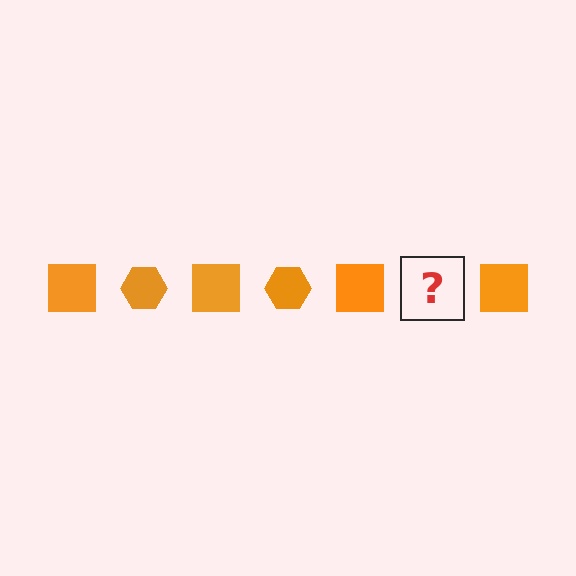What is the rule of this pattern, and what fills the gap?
The rule is that the pattern cycles through square, hexagon shapes in orange. The gap should be filled with an orange hexagon.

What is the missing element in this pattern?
The missing element is an orange hexagon.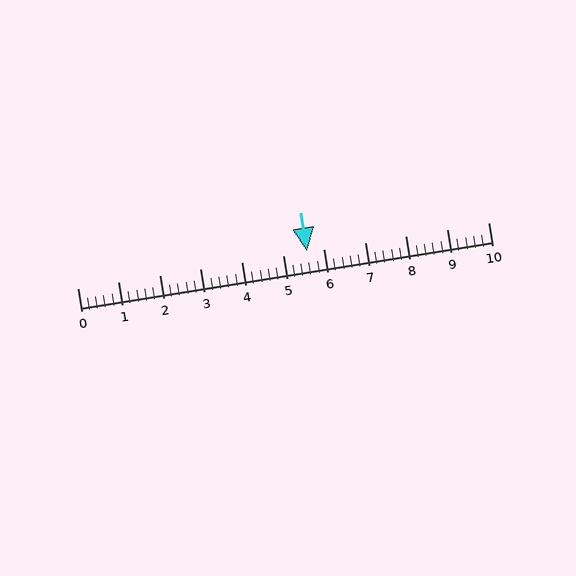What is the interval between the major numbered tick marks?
The major tick marks are spaced 1 units apart.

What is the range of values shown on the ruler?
The ruler shows values from 0 to 10.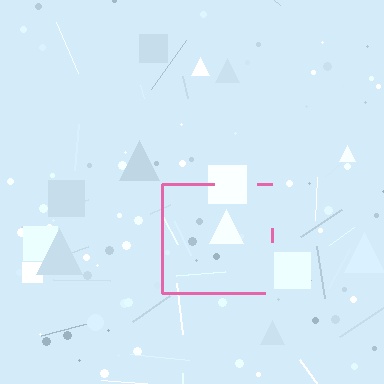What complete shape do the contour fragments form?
The contour fragments form a square.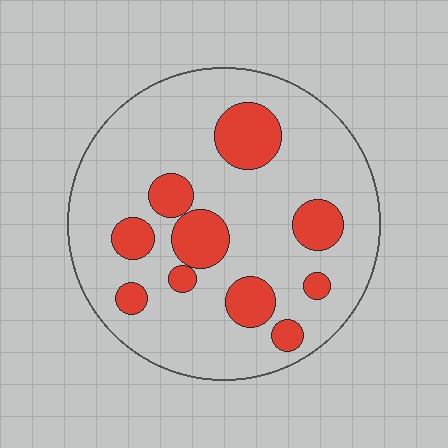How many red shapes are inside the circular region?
10.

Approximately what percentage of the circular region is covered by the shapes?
Approximately 20%.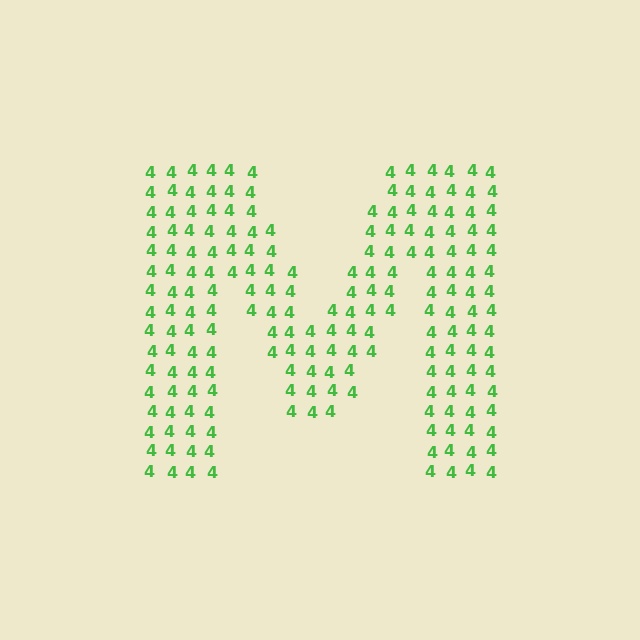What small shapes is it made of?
It is made of small digit 4's.